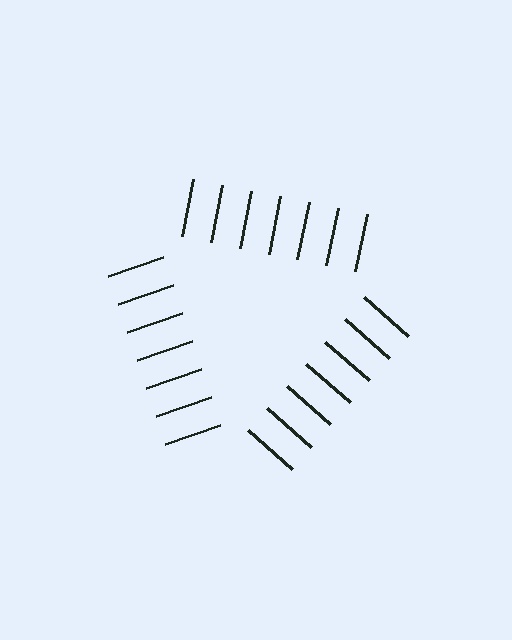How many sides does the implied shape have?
3 sides — the line-ends trace a triangle.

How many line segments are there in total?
21 — 7 along each of the 3 edges.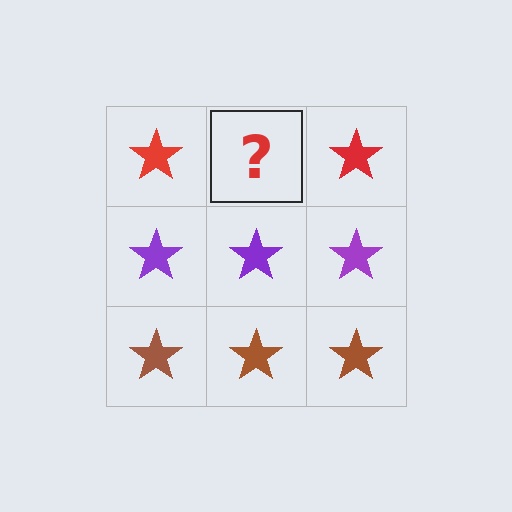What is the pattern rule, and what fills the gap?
The rule is that each row has a consistent color. The gap should be filled with a red star.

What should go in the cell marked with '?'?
The missing cell should contain a red star.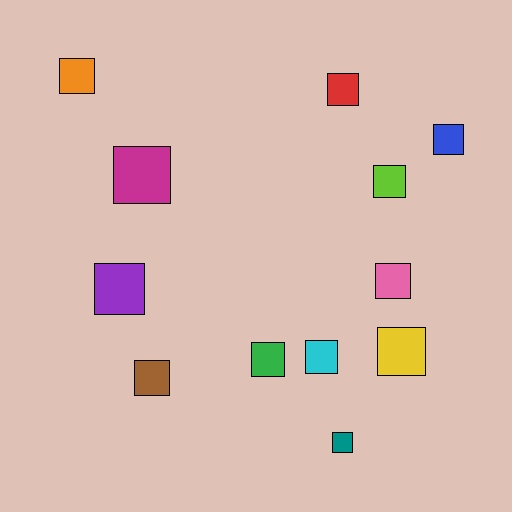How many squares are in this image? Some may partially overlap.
There are 12 squares.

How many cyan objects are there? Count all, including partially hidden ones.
There is 1 cyan object.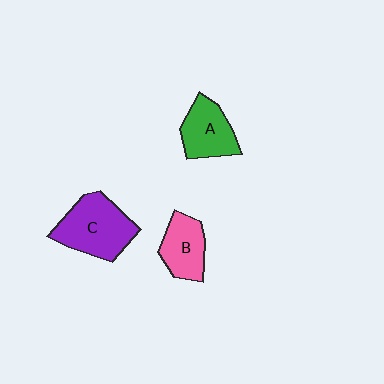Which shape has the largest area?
Shape C (purple).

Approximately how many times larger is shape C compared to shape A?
Approximately 1.4 times.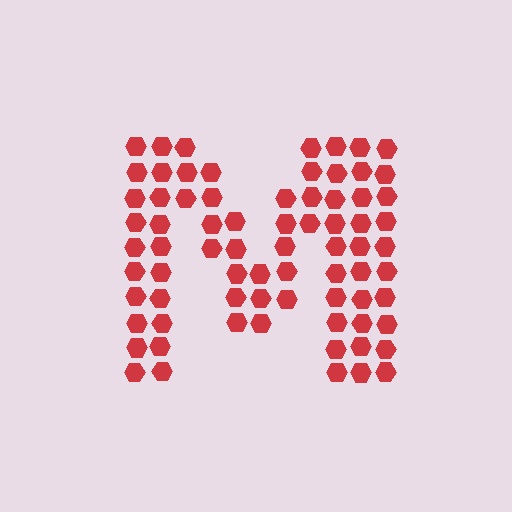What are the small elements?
The small elements are hexagons.